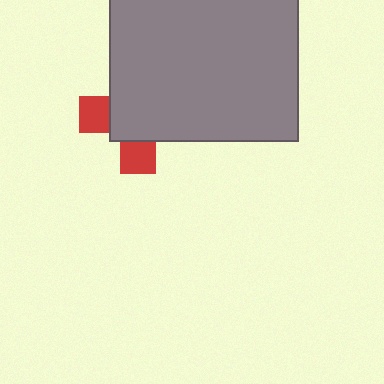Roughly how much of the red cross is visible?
A small part of it is visible (roughly 31%).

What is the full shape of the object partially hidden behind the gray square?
The partially hidden object is a red cross.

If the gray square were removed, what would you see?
You would see the complete red cross.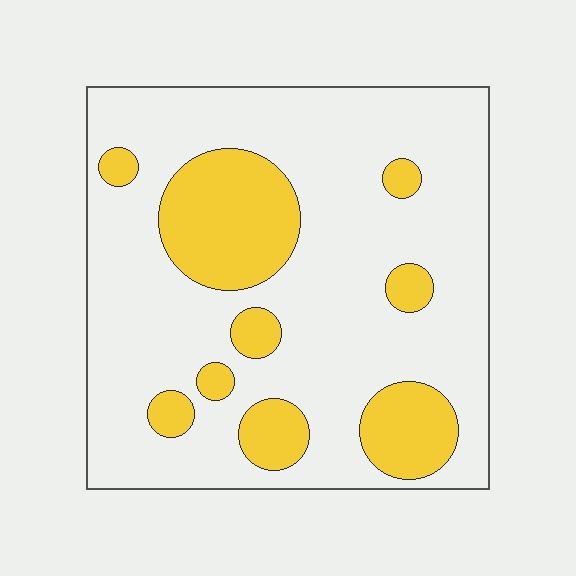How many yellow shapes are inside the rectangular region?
9.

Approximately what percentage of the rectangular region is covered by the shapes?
Approximately 25%.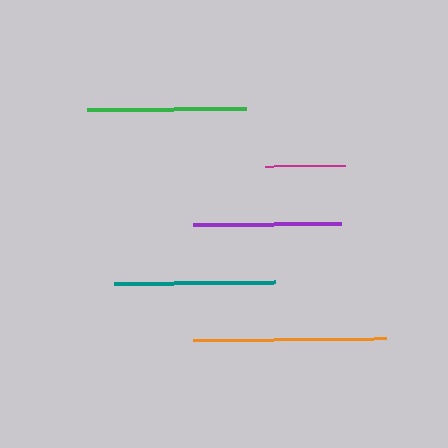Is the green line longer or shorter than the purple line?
The green line is longer than the purple line.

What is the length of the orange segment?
The orange segment is approximately 193 pixels long.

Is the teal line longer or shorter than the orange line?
The orange line is longer than the teal line.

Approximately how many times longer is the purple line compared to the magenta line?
The purple line is approximately 1.8 times the length of the magenta line.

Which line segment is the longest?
The orange line is the longest at approximately 193 pixels.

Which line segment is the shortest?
The magenta line is the shortest at approximately 81 pixels.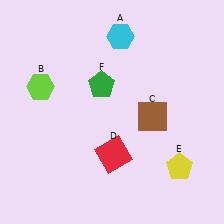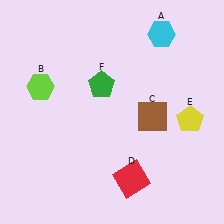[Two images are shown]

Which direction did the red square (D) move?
The red square (D) moved down.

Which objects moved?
The objects that moved are: the cyan hexagon (A), the red square (D), the yellow pentagon (E).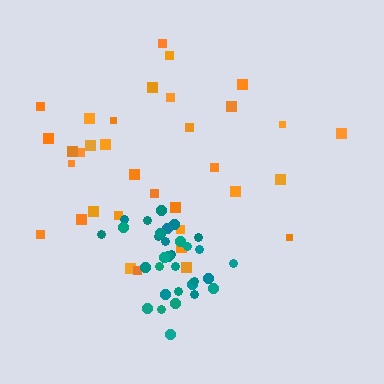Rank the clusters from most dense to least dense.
teal, orange.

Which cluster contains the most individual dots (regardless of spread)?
Orange (34).